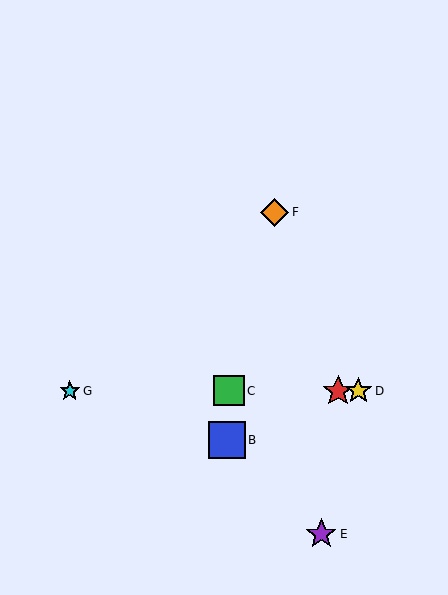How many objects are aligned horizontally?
4 objects (A, C, D, G) are aligned horizontally.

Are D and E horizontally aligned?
No, D is at y≈391 and E is at y≈534.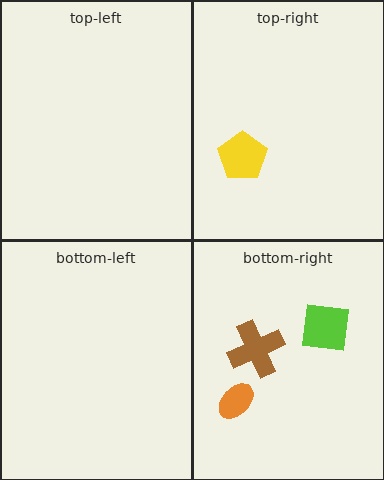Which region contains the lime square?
The bottom-right region.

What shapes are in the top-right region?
The yellow pentagon.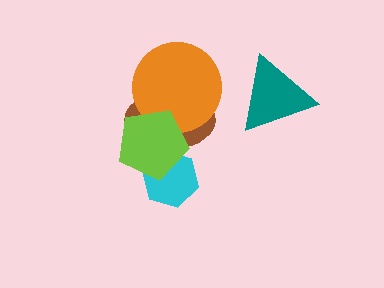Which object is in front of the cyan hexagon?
The lime pentagon is in front of the cyan hexagon.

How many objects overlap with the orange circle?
2 objects overlap with the orange circle.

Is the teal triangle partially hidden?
No, no other shape covers it.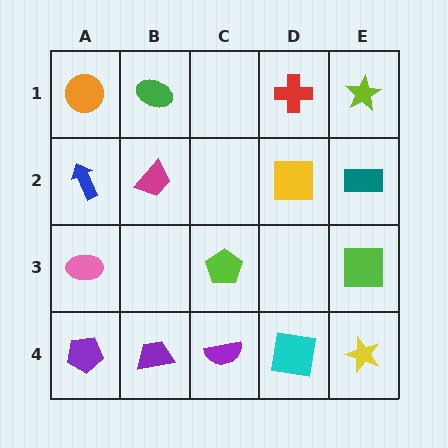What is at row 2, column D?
A yellow square.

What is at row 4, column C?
A purple semicircle.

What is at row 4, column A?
A purple pentagon.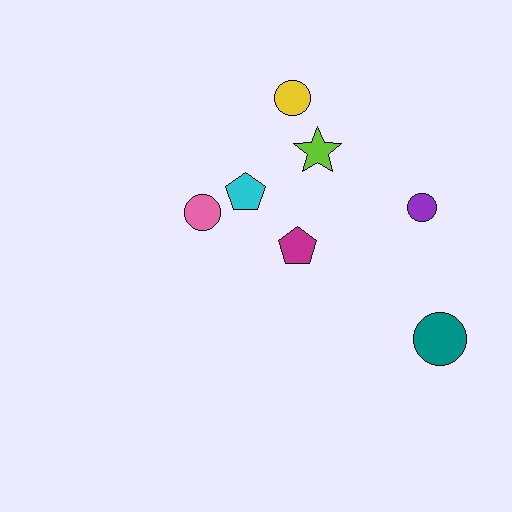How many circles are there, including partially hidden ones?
There are 4 circles.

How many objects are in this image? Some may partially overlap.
There are 7 objects.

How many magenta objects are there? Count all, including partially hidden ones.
There is 1 magenta object.